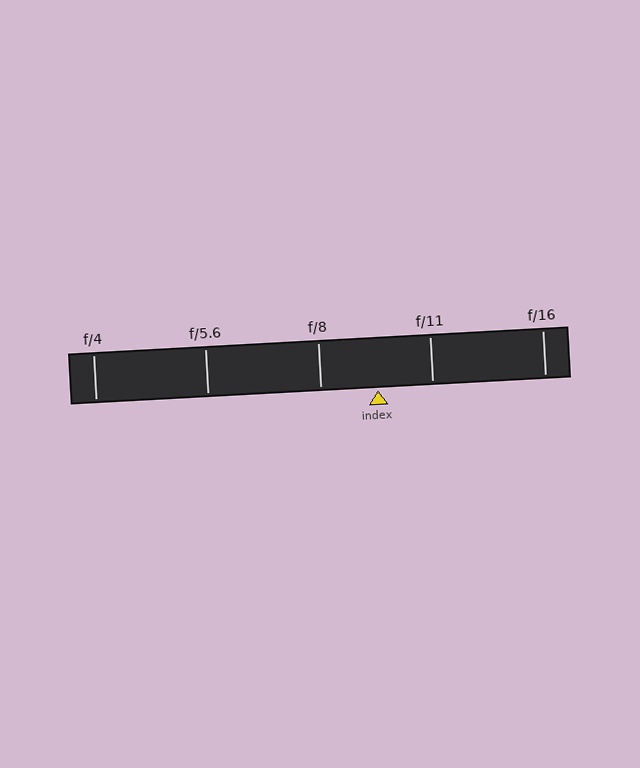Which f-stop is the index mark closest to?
The index mark is closest to f/11.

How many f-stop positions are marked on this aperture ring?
There are 5 f-stop positions marked.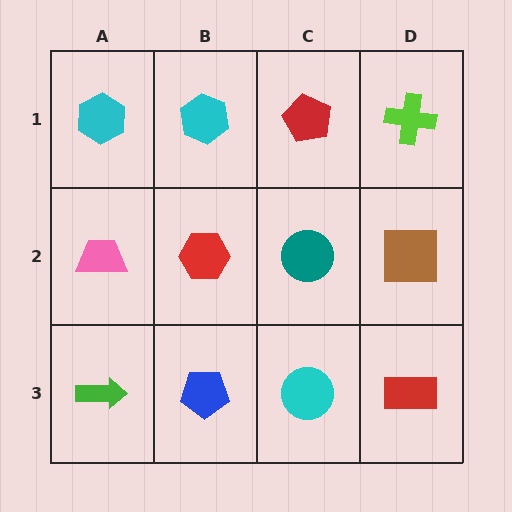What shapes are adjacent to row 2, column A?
A cyan hexagon (row 1, column A), a green arrow (row 3, column A), a red hexagon (row 2, column B).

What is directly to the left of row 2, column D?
A teal circle.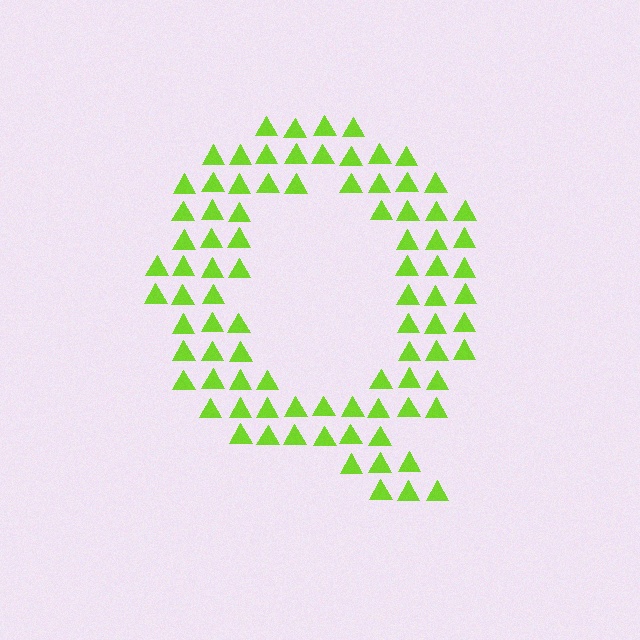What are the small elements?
The small elements are triangles.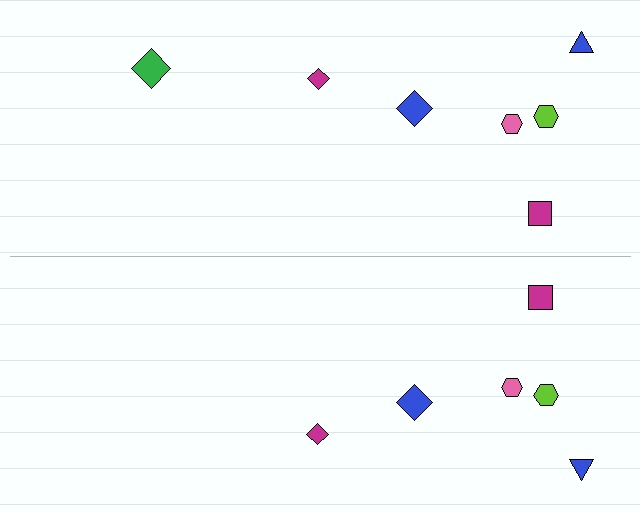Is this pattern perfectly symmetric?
No, the pattern is not perfectly symmetric. A green diamond is missing from the bottom side.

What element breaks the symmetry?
A green diamond is missing from the bottom side.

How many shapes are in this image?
There are 13 shapes in this image.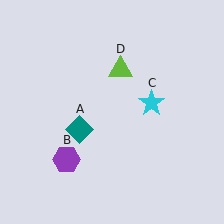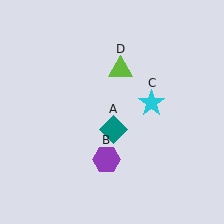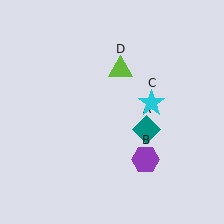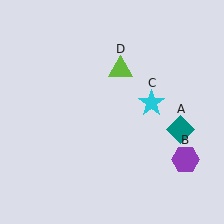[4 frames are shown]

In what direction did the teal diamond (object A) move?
The teal diamond (object A) moved right.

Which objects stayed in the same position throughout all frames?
Cyan star (object C) and lime triangle (object D) remained stationary.